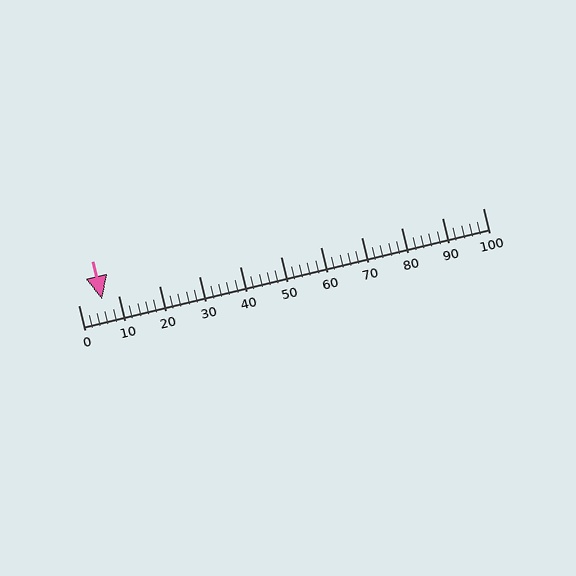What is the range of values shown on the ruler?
The ruler shows values from 0 to 100.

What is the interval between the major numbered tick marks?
The major tick marks are spaced 10 units apart.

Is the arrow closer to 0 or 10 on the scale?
The arrow is closer to 10.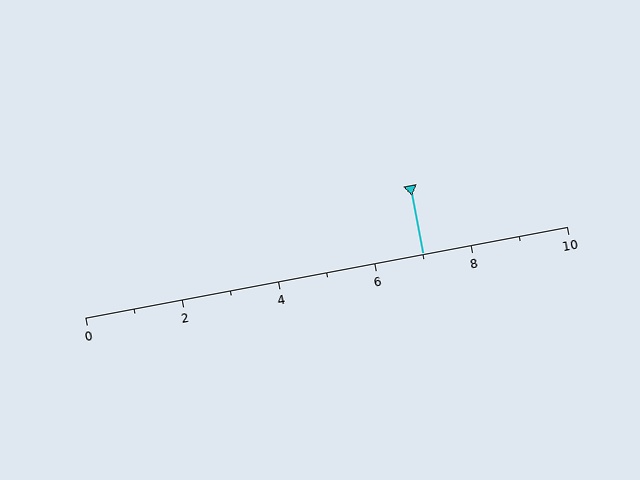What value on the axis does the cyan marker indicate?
The marker indicates approximately 7.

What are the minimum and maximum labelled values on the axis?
The axis runs from 0 to 10.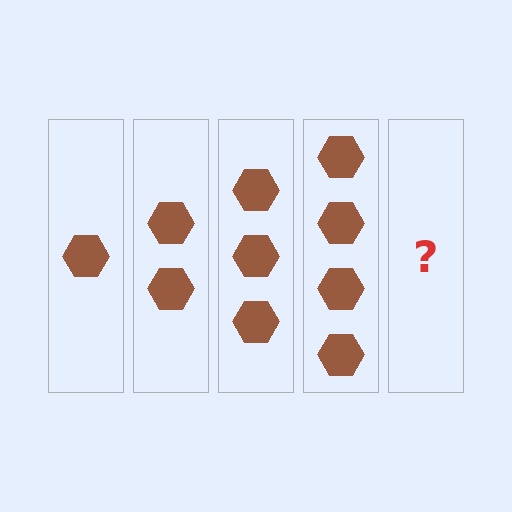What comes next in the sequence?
The next element should be 5 hexagons.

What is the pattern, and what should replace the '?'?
The pattern is that each step adds one more hexagon. The '?' should be 5 hexagons.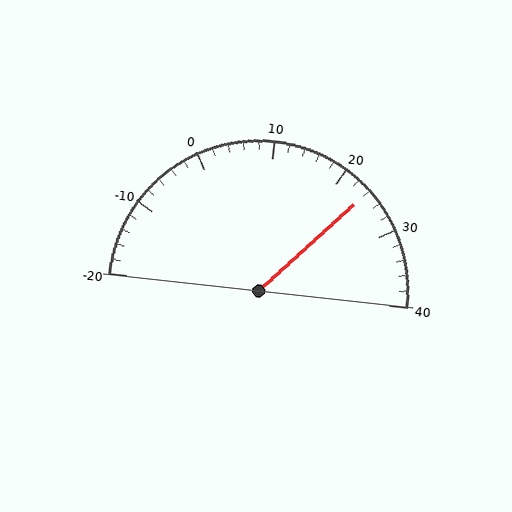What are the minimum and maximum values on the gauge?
The gauge ranges from -20 to 40.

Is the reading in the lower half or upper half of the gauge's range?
The reading is in the upper half of the range (-20 to 40).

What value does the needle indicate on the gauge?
The needle indicates approximately 24.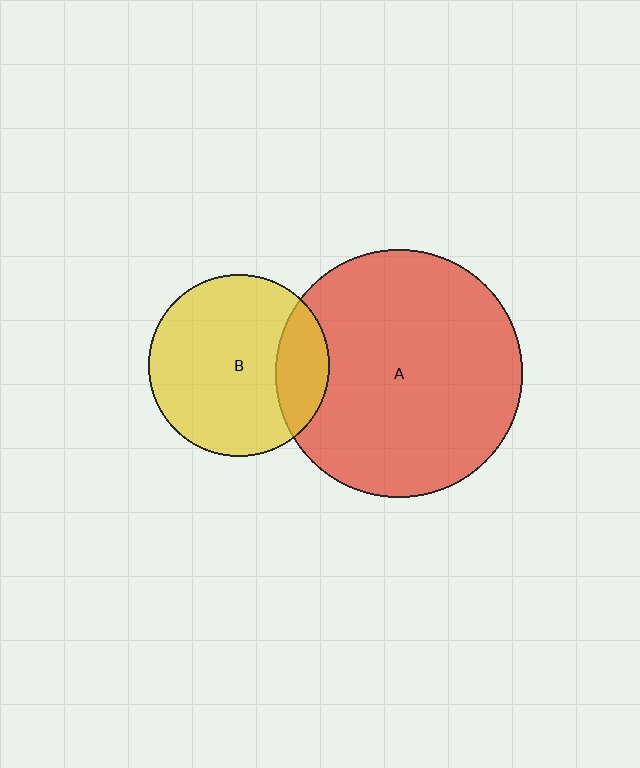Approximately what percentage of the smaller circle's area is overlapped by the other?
Approximately 20%.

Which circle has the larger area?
Circle A (red).